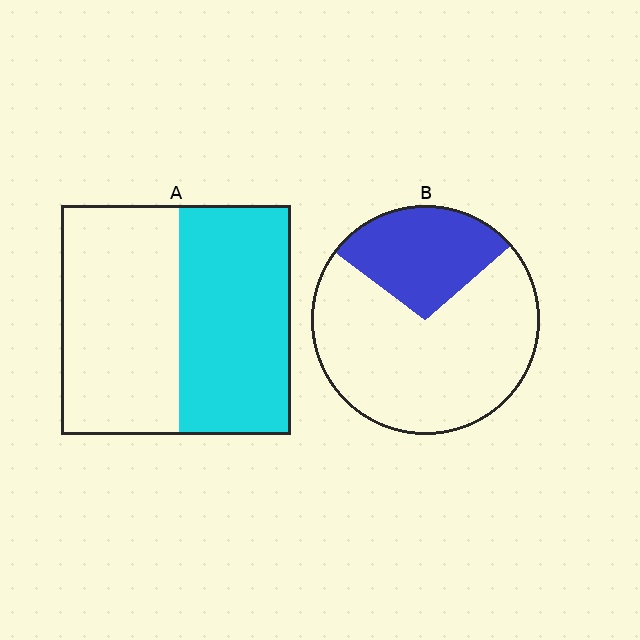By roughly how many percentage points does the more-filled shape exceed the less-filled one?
By roughly 20 percentage points (A over B).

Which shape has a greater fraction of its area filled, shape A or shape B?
Shape A.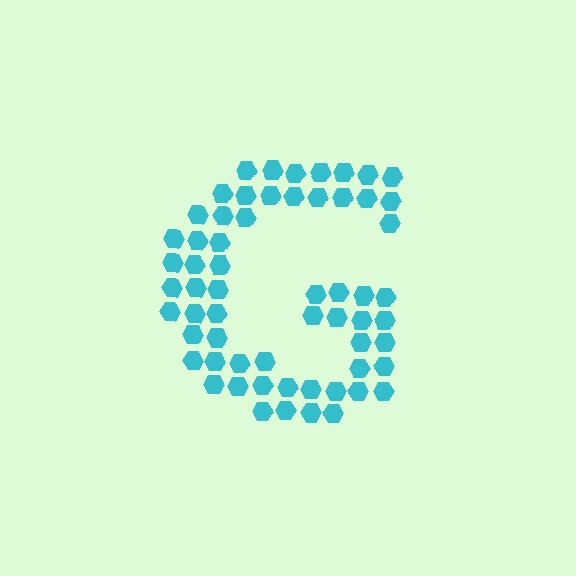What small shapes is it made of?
It is made of small hexagons.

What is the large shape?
The large shape is the letter G.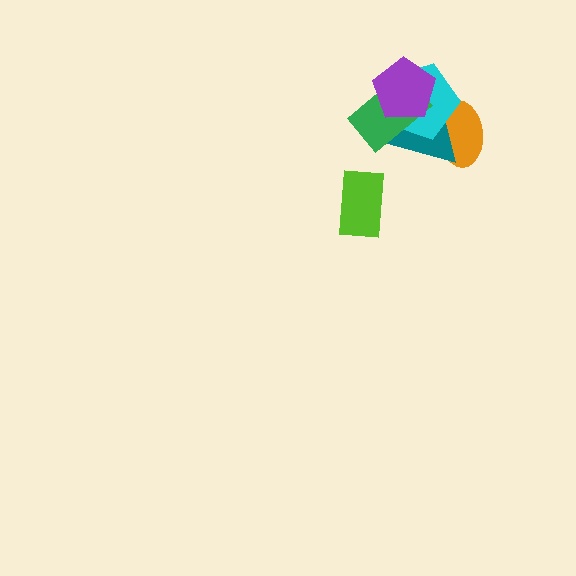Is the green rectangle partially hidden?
Yes, it is partially covered by another shape.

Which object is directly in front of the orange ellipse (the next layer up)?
The teal triangle is directly in front of the orange ellipse.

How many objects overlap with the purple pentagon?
3 objects overlap with the purple pentagon.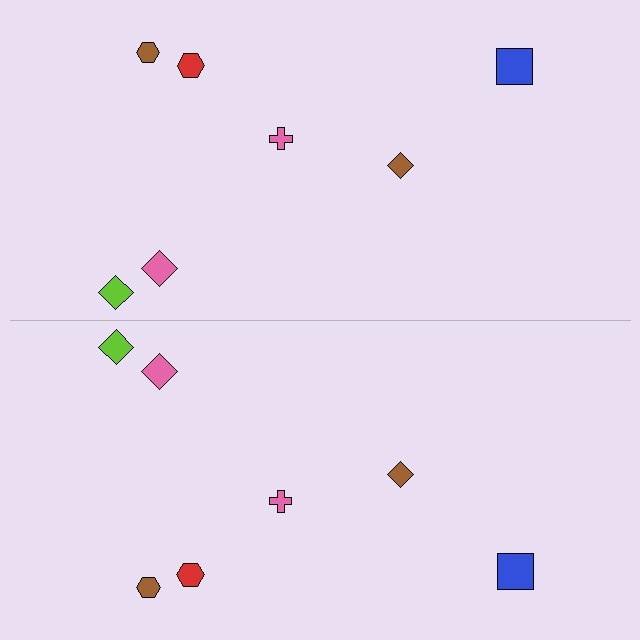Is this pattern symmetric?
Yes, this pattern has bilateral (reflection) symmetry.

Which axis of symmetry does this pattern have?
The pattern has a horizontal axis of symmetry running through the center of the image.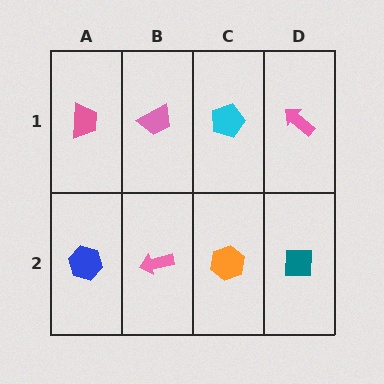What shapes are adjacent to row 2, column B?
A pink trapezoid (row 1, column B), a blue hexagon (row 2, column A), an orange hexagon (row 2, column C).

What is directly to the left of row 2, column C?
A pink arrow.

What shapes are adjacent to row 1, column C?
An orange hexagon (row 2, column C), a pink trapezoid (row 1, column B), a pink arrow (row 1, column D).